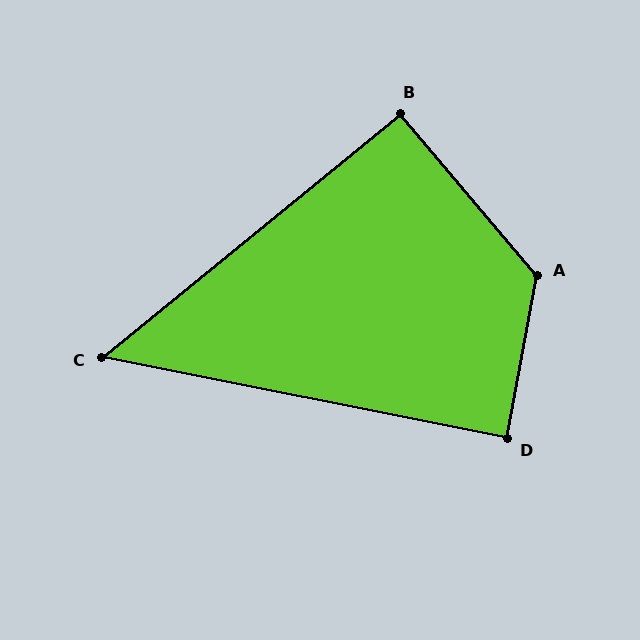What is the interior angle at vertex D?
Approximately 89 degrees (approximately right).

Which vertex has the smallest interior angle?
C, at approximately 51 degrees.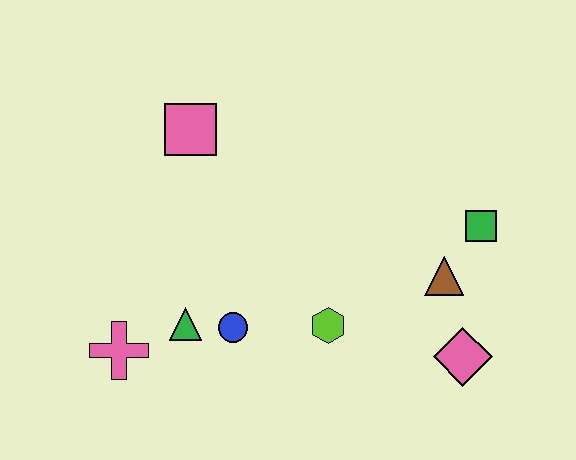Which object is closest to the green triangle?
The blue circle is closest to the green triangle.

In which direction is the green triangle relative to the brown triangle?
The green triangle is to the left of the brown triangle.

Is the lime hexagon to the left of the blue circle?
No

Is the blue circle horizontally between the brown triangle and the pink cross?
Yes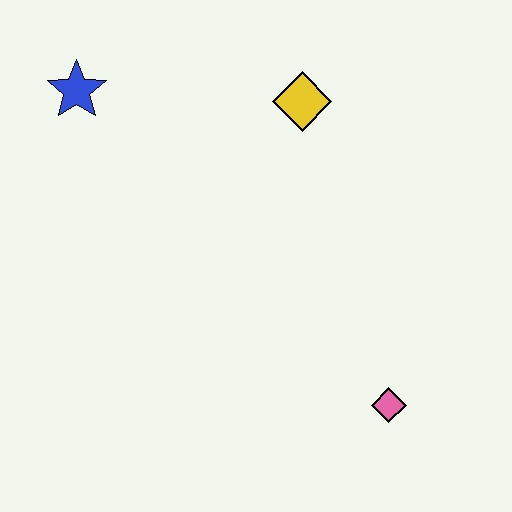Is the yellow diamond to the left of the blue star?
No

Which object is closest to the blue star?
The yellow diamond is closest to the blue star.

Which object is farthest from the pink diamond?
The blue star is farthest from the pink diamond.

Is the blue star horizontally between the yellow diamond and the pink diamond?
No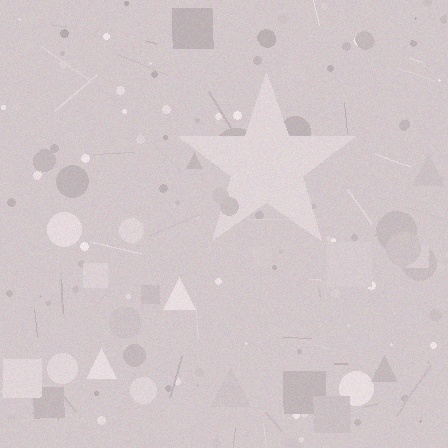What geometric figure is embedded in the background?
A star is embedded in the background.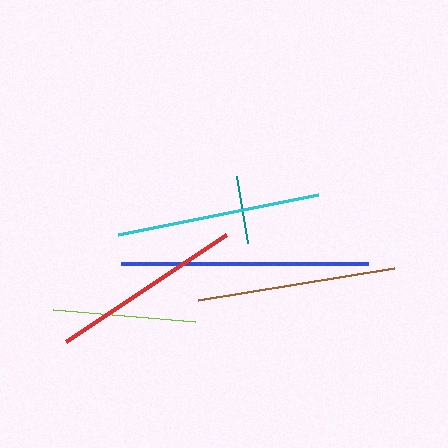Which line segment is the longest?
The blue line is the longest at approximately 247 pixels.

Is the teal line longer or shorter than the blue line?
The blue line is longer than the teal line.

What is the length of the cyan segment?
The cyan segment is approximately 204 pixels long.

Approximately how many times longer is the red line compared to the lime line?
The red line is approximately 1.4 times the length of the lime line.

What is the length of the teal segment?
The teal segment is approximately 68 pixels long.